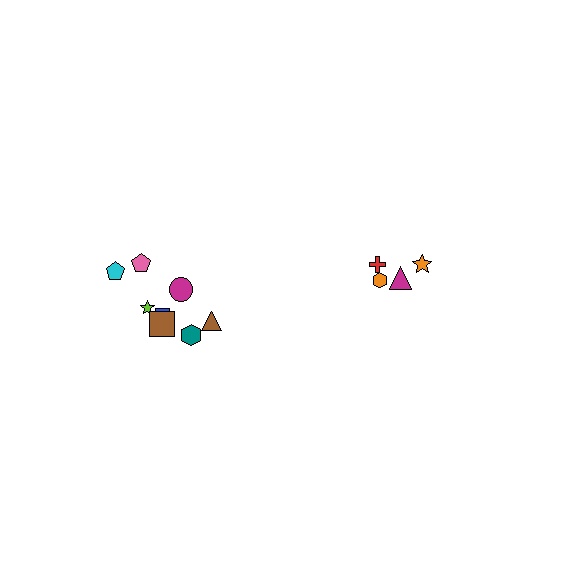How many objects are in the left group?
There are 8 objects.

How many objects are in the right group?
There are 4 objects.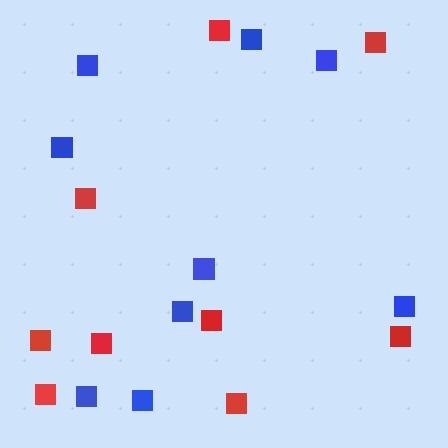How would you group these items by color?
There are 2 groups: one group of blue squares (9) and one group of red squares (9).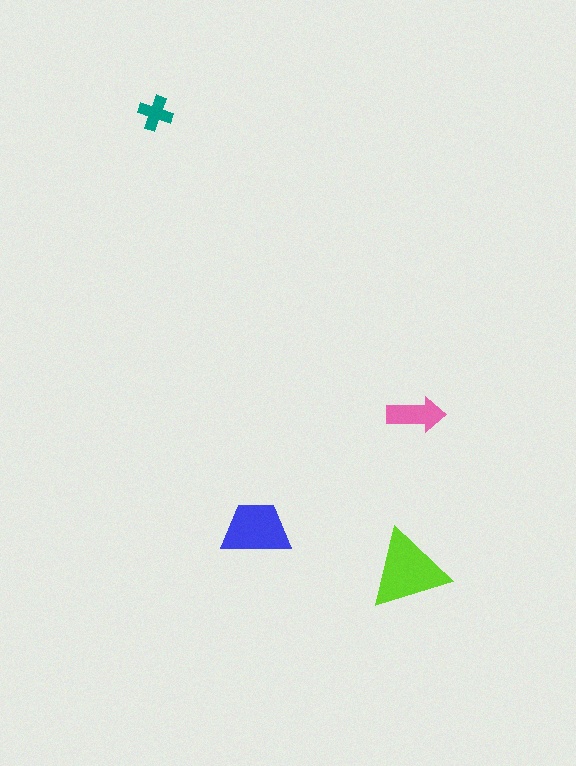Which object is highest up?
The teal cross is topmost.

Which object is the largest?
The lime triangle.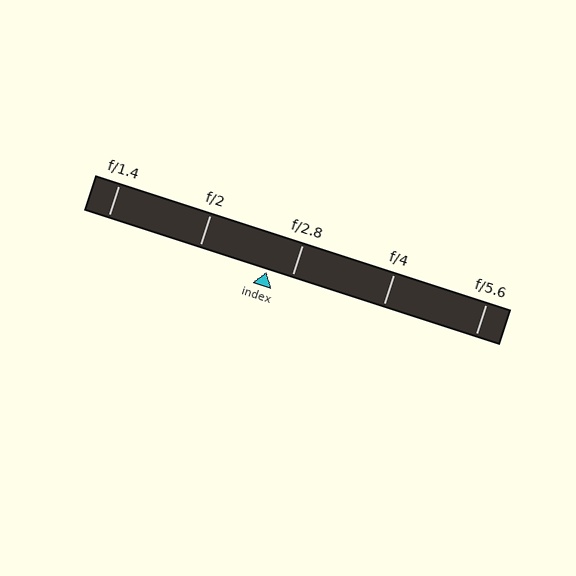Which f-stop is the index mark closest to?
The index mark is closest to f/2.8.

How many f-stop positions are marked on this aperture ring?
There are 5 f-stop positions marked.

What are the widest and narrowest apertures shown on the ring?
The widest aperture shown is f/1.4 and the narrowest is f/5.6.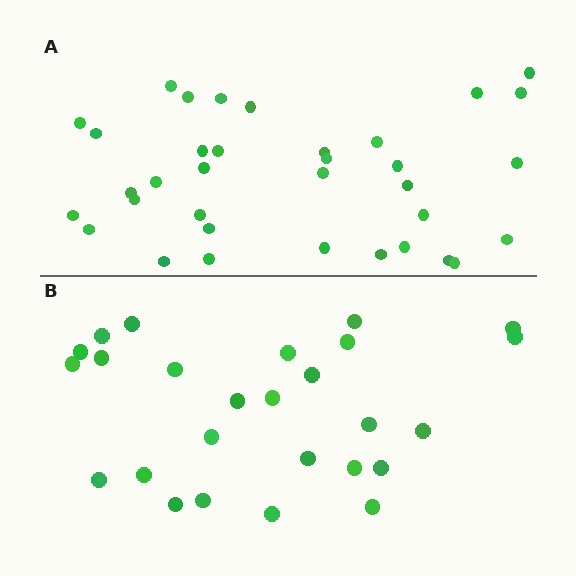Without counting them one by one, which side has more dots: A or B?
Region A (the top region) has more dots.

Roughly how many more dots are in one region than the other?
Region A has roughly 8 or so more dots than region B.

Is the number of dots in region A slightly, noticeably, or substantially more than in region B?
Region A has noticeably more, but not dramatically so. The ratio is roughly 1.3 to 1.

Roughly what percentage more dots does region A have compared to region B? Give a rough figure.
About 35% more.